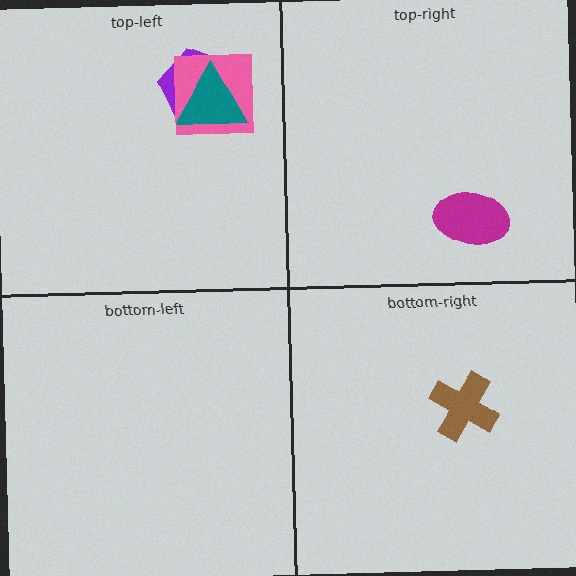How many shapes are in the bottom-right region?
1.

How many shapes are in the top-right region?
1.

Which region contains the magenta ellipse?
The top-right region.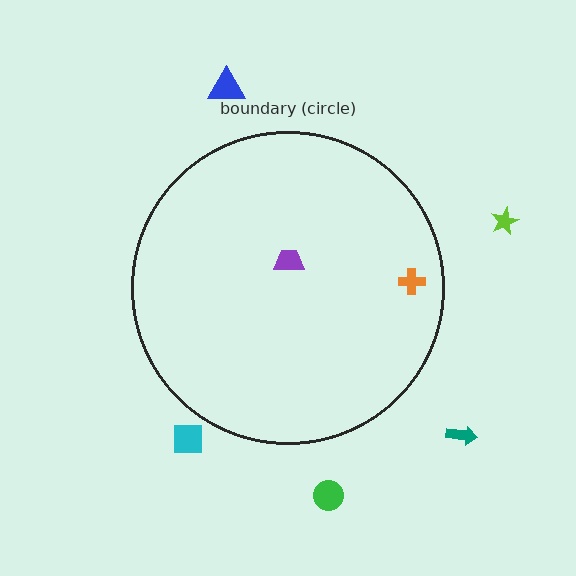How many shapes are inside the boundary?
2 inside, 5 outside.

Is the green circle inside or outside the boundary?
Outside.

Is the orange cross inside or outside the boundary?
Inside.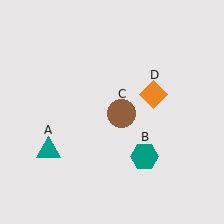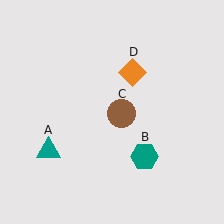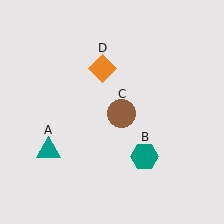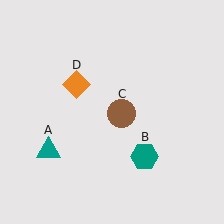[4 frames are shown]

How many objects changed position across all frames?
1 object changed position: orange diamond (object D).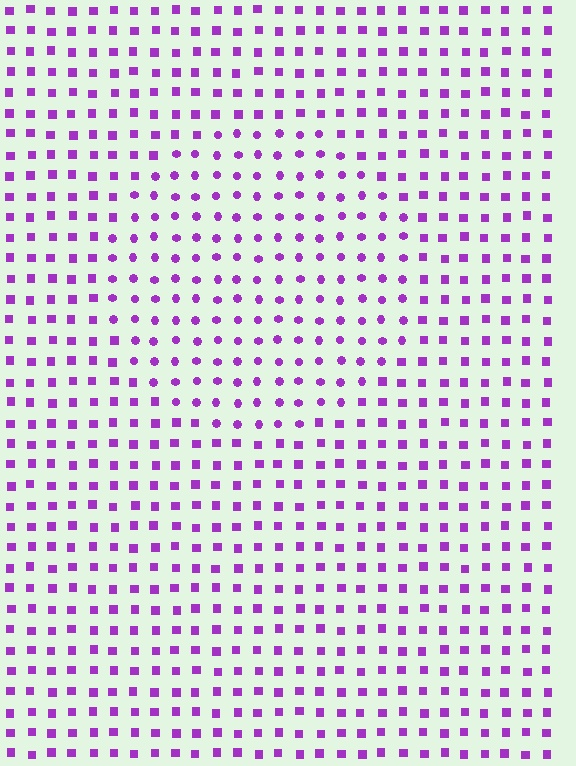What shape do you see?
I see a circle.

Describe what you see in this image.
The image is filled with small purple elements arranged in a uniform grid. A circle-shaped region contains circles, while the surrounding area contains squares. The boundary is defined purely by the change in element shape.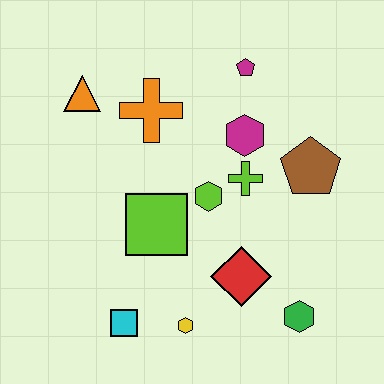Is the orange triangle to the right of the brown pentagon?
No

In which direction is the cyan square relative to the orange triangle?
The cyan square is below the orange triangle.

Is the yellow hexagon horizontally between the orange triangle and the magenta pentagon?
Yes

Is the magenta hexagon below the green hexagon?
No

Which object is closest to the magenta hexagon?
The lime cross is closest to the magenta hexagon.